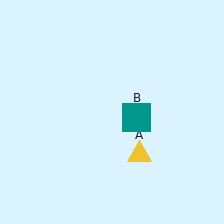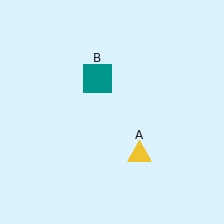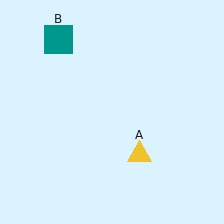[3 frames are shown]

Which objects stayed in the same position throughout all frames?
Yellow triangle (object A) remained stationary.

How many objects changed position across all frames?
1 object changed position: teal square (object B).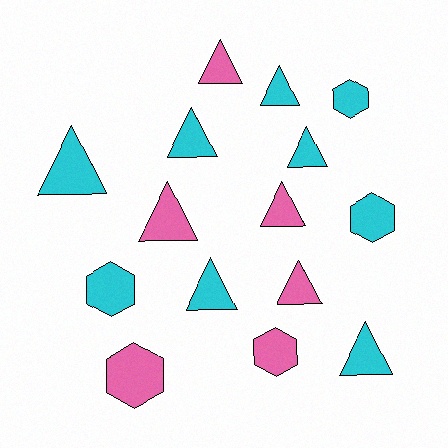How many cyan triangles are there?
There are 6 cyan triangles.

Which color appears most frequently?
Cyan, with 9 objects.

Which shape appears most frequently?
Triangle, with 10 objects.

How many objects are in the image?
There are 15 objects.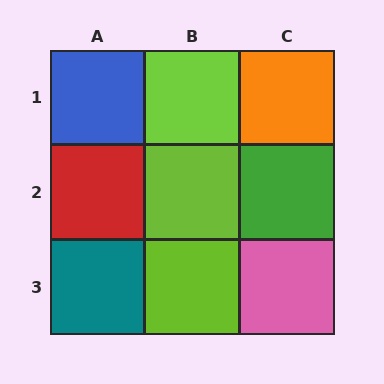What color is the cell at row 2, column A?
Red.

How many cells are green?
1 cell is green.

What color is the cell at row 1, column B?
Lime.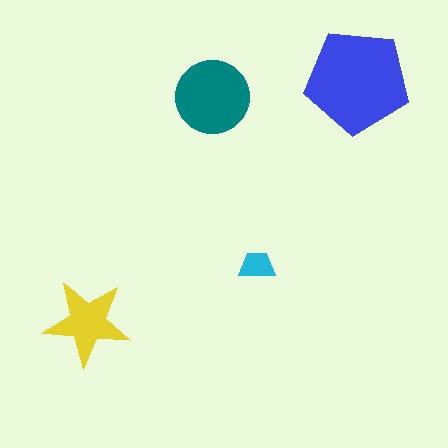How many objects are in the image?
There are 4 objects in the image.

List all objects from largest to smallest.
The blue pentagon, the teal circle, the yellow star, the cyan trapezoid.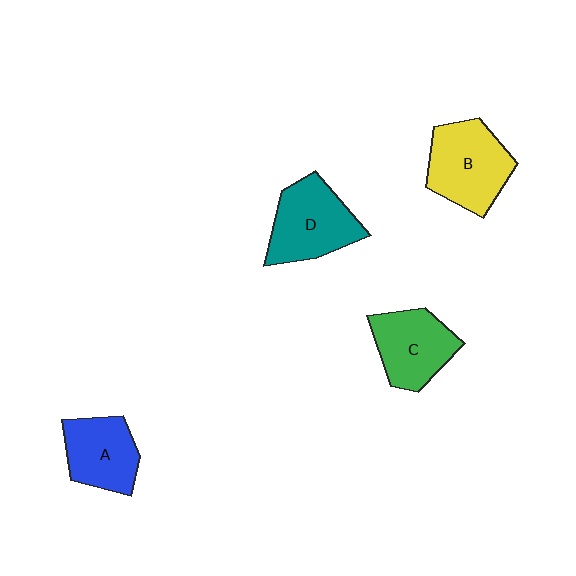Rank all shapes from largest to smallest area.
From largest to smallest: B (yellow), D (teal), C (green), A (blue).